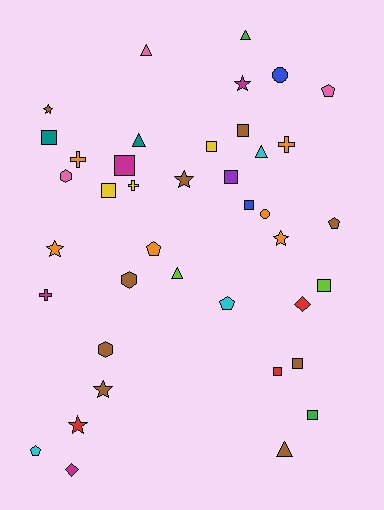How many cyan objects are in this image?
There are 3 cyan objects.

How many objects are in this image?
There are 40 objects.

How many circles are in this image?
There are 2 circles.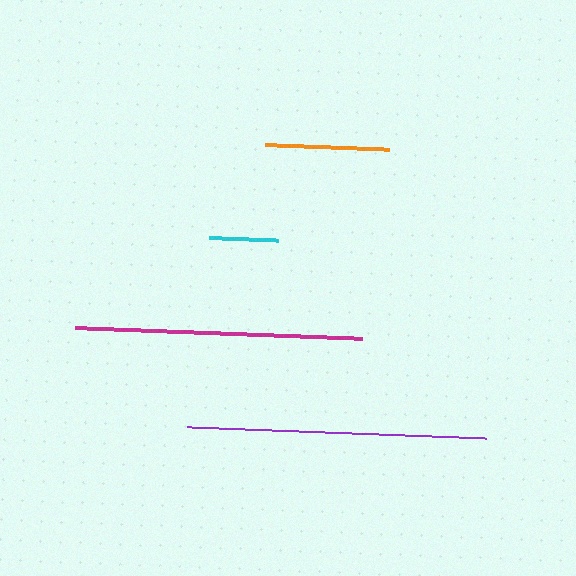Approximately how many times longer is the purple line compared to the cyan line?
The purple line is approximately 4.4 times the length of the cyan line.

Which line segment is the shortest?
The cyan line is the shortest at approximately 68 pixels.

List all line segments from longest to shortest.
From longest to shortest: purple, magenta, orange, cyan.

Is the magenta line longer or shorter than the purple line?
The purple line is longer than the magenta line.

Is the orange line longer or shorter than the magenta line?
The magenta line is longer than the orange line.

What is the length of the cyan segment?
The cyan segment is approximately 68 pixels long.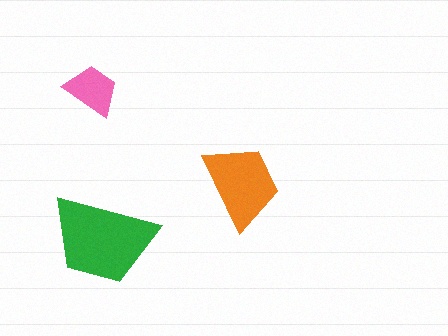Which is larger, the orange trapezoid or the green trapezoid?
The green one.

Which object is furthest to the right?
The orange trapezoid is rightmost.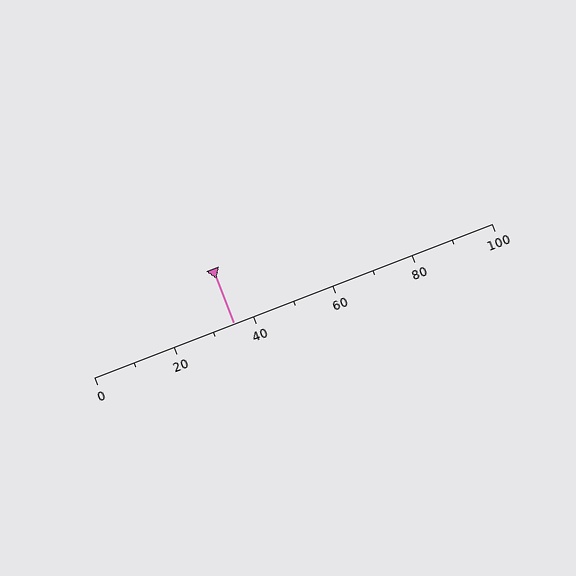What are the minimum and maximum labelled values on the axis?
The axis runs from 0 to 100.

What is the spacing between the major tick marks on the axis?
The major ticks are spaced 20 apart.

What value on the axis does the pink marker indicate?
The marker indicates approximately 35.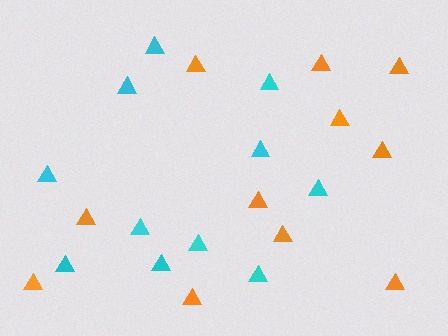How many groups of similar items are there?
There are 2 groups: one group of cyan triangles (11) and one group of orange triangles (11).